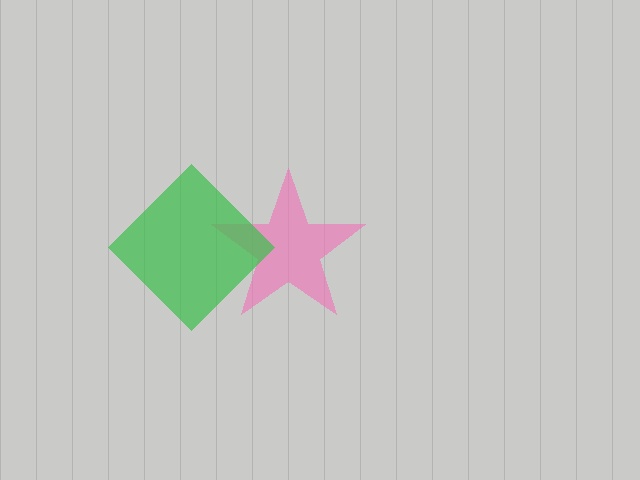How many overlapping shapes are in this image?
There are 2 overlapping shapes in the image.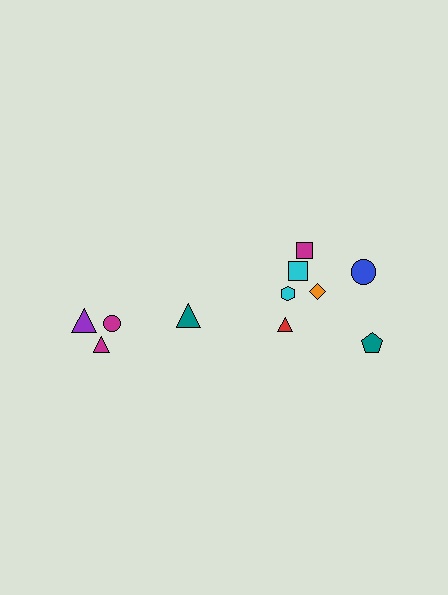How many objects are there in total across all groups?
There are 11 objects.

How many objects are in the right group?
There are 7 objects.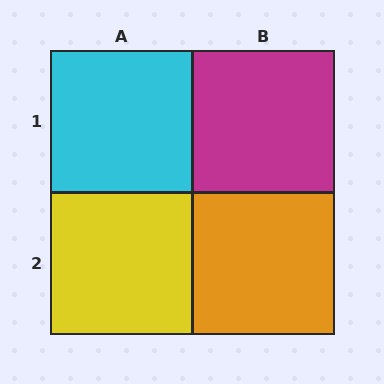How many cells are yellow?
1 cell is yellow.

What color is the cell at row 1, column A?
Cyan.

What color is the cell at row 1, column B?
Magenta.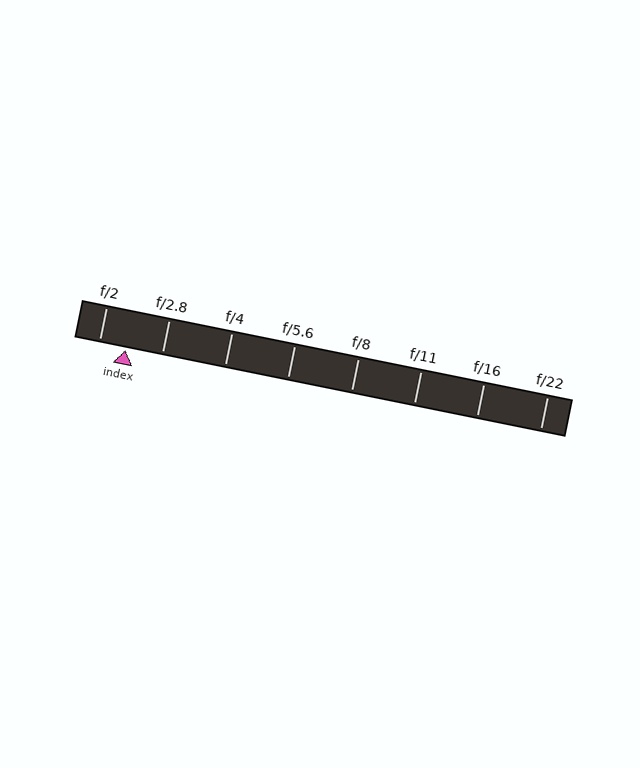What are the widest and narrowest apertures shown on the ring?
The widest aperture shown is f/2 and the narrowest is f/22.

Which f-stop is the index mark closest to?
The index mark is closest to f/2.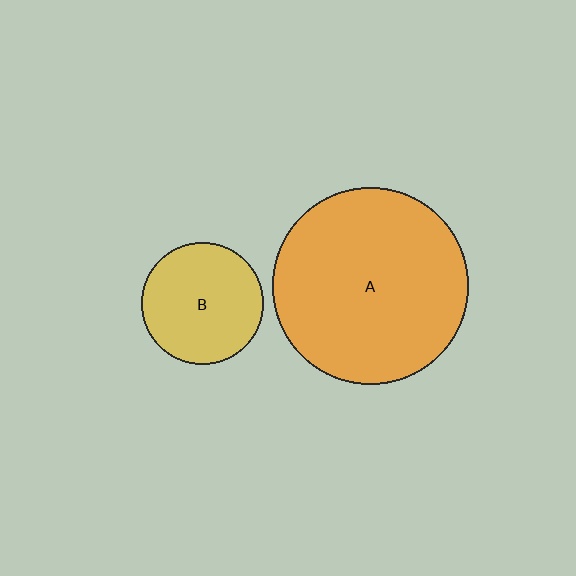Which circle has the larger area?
Circle A (orange).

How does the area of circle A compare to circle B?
Approximately 2.6 times.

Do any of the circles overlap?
No, none of the circles overlap.